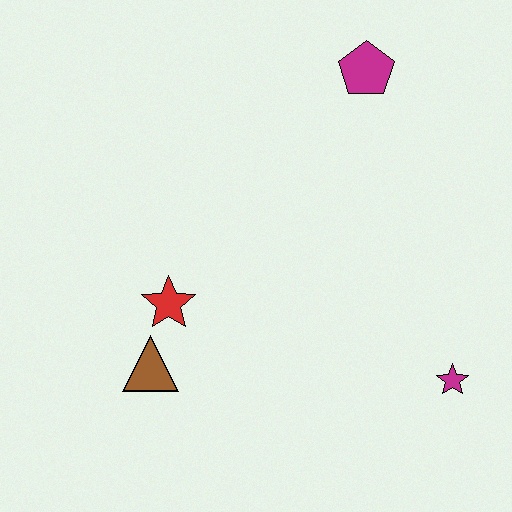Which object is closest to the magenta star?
The red star is closest to the magenta star.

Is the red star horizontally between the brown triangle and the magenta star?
Yes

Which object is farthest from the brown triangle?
The magenta pentagon is farthest from the brown triangle.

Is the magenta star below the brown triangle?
Yes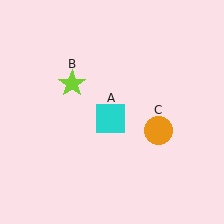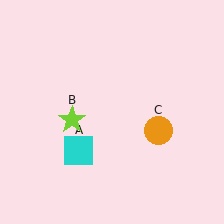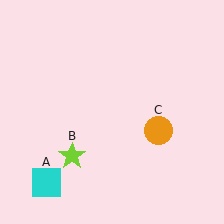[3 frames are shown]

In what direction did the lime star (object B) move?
The lime star (object B) moved down.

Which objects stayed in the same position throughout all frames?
Orange circle (object C) remained stationary.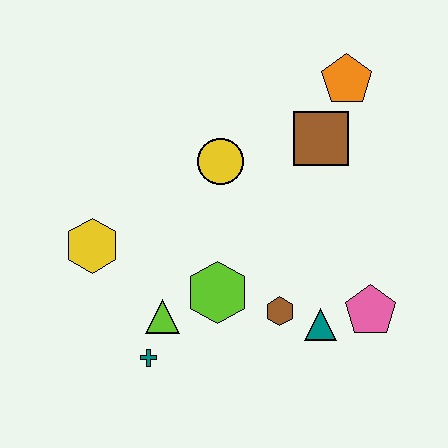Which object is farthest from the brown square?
The teal cross is farthest from the brown square.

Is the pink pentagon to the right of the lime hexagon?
Yes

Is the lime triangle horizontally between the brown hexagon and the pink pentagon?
No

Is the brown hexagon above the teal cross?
Yes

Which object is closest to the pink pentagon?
The teal triangle is closest to the pink pentagon.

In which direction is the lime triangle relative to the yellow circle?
The lime triangle is below the yellow circle.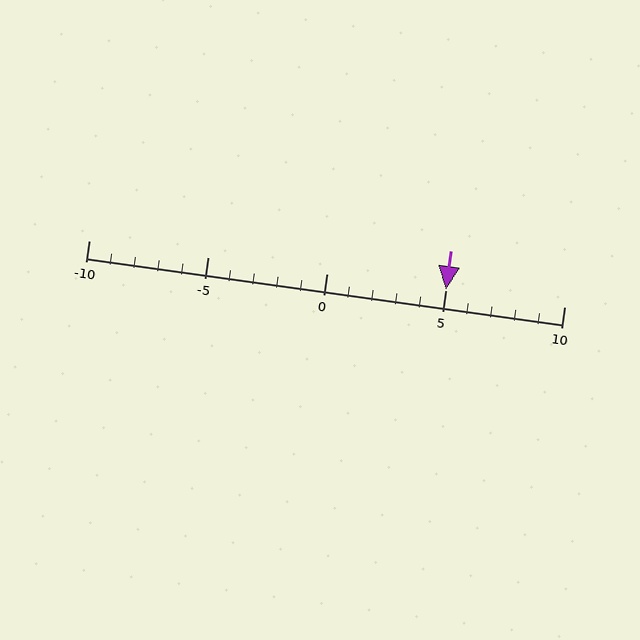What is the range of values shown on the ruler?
The ruler shows values from -10 to 10.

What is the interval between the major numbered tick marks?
The major tick marks are spaced 5 units apart.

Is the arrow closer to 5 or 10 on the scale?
The arrow is closer to 5.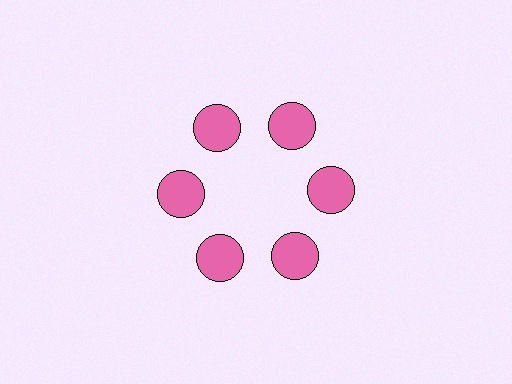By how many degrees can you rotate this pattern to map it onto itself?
The pattern maps onto itself every 60 degrees of rotation.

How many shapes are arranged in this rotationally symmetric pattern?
There are 6 shapes, arranged in 6 groups of 1.